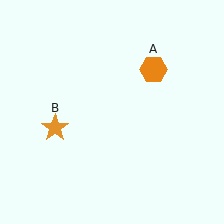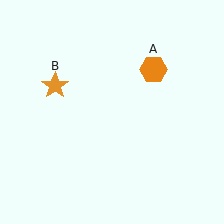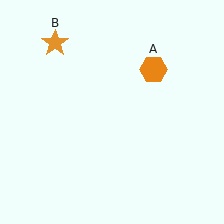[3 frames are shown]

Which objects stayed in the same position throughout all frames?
Orange hexagon (object A) remained stationary.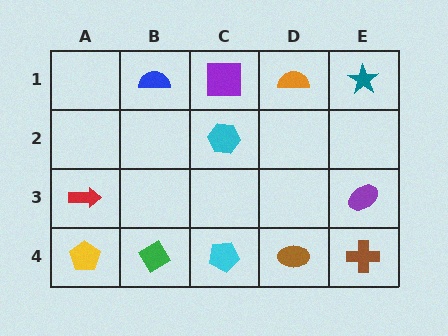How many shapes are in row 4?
5 shapes.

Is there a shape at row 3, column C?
No, that cell is empty.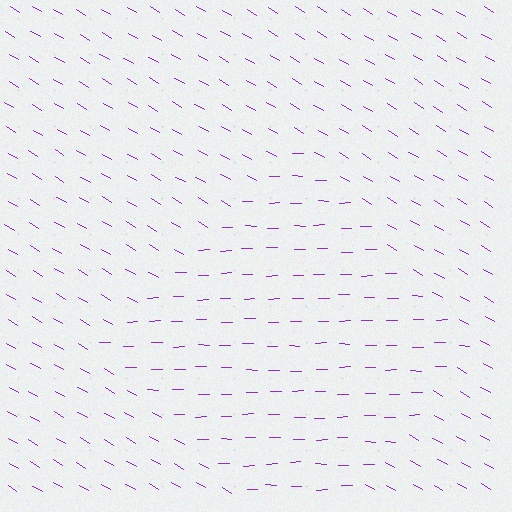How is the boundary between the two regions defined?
The boundary is defined purely by a change in line orientation (approximately 31 degrees difference). All lines are the same color and thickness.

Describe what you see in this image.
The image is filled with small purple line segments. A diamond region in the image has lines oriented differently from the surrounding lines, creating a visible texture boundary.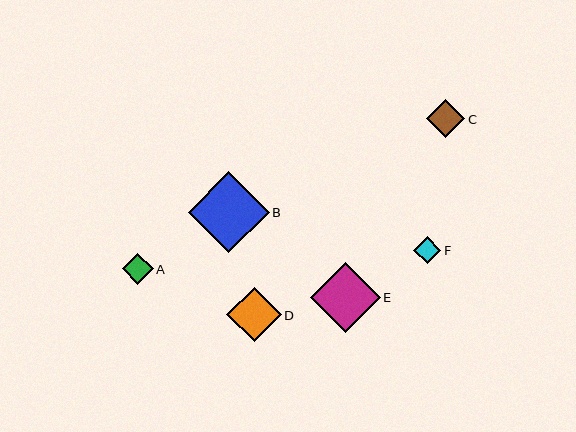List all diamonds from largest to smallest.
From largest to smallest: B, E, D, C, A, F.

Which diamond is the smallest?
Diamond F is the smallest with a size of approximately 27 pixels.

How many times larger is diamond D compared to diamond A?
Diamond D is approximately 1.8 times the size of diamond A.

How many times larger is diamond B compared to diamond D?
Diamond B is approximately 1.5 times the size of diamond D.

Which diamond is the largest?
Diamond B is the largest with a size of approximately 81 pixels.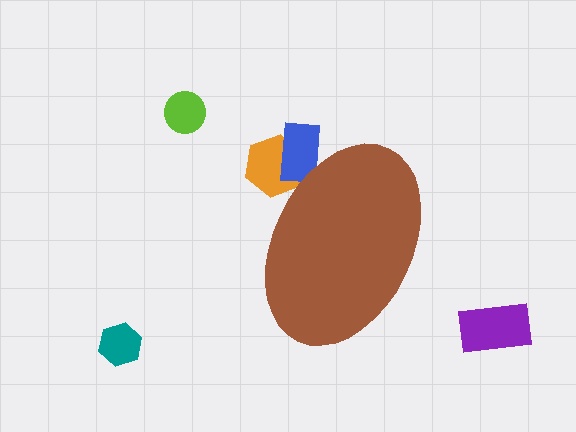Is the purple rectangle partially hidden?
No, the purple rectangle is fully visible.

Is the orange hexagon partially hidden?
Yes, the orange hexagon is partially hidden behind the brown ellipse.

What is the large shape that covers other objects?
A brown ellipse.